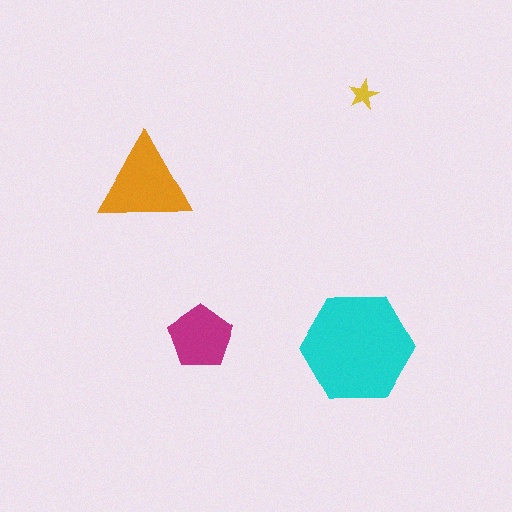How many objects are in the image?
There are 4 objects in the image.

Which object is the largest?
The cyan hexagon.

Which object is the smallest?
The yellow star.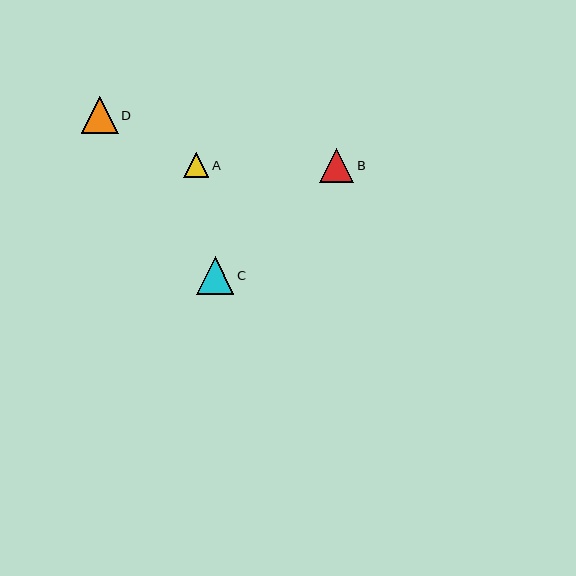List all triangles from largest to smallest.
From largest to smallest: C, D, B, A.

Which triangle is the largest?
Triangle C is the largest with a size of approximately 38 pixels.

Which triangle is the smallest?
Triangle A is the smallest with a size of approximately 25 pixels.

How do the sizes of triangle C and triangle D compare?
Triangle C and triangle D are approximately the same size.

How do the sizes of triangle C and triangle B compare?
Triangle C and triangle B are approximately the same size.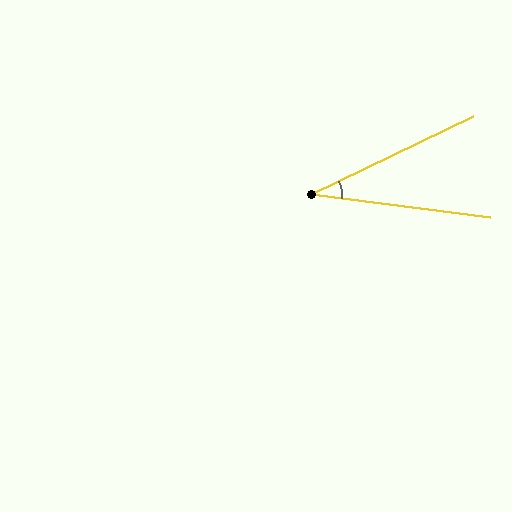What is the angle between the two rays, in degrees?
Approximately 33 degrees.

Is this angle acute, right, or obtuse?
It is acute.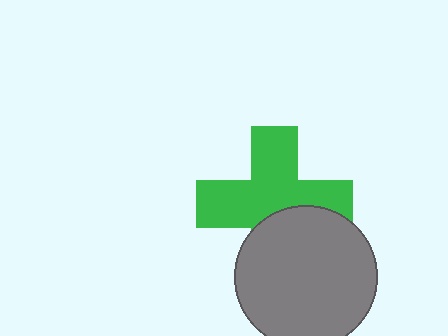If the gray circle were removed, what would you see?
You would see the complete green cross.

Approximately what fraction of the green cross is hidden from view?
Roughly 33% of the green cross is hidden behind the gray circle.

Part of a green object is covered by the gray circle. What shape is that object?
It is a cross.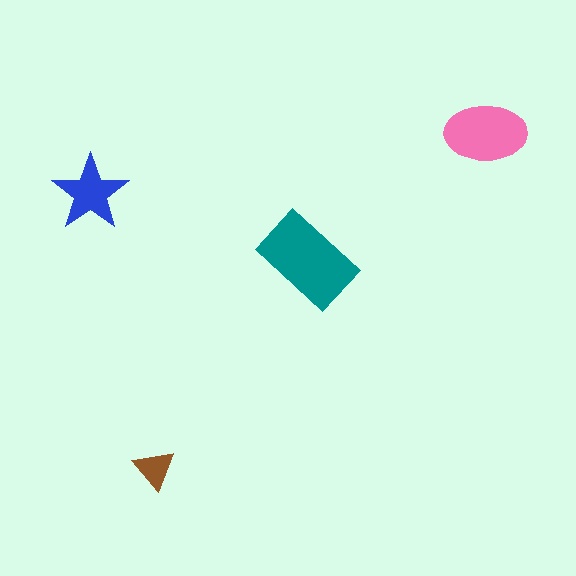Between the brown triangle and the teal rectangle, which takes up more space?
The teal rectangle.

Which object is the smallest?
The brown triangle.